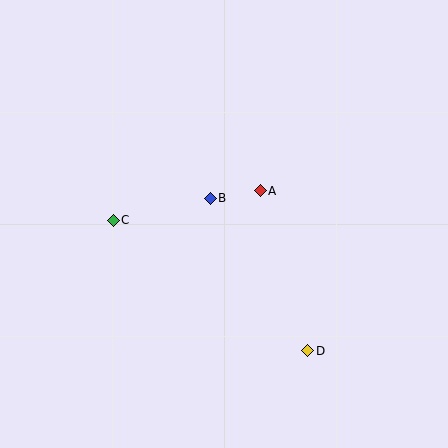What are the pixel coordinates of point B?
Point B is at (210, 198).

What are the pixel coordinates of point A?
Point A is at (260, 191).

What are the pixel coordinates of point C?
Point C is at (113, 220).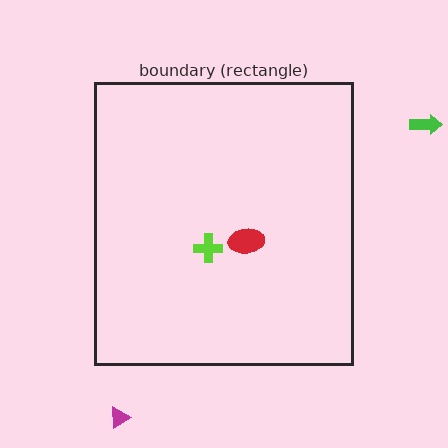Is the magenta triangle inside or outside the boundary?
Outside.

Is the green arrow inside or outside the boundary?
Outside.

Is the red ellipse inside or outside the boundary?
Inside.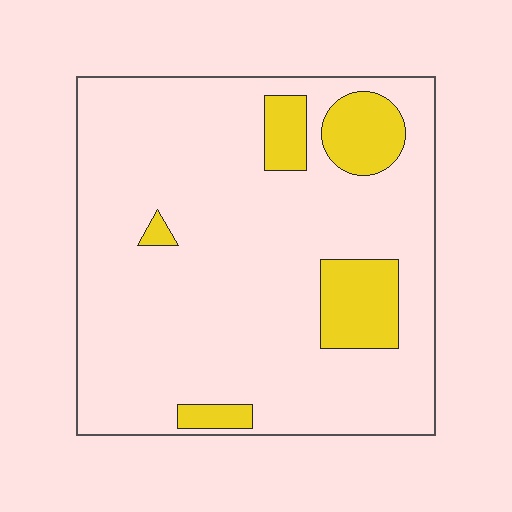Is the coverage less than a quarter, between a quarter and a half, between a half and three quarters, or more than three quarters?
Less than a quarter.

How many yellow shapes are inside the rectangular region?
5.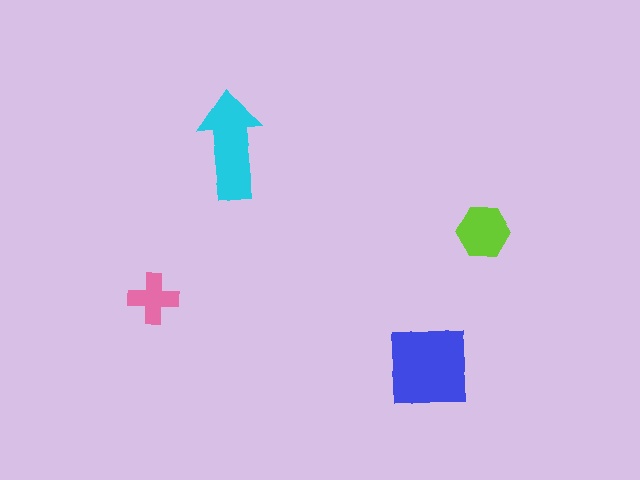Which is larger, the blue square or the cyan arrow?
The blue square.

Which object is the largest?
The blue square.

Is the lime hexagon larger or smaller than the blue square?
Smaller.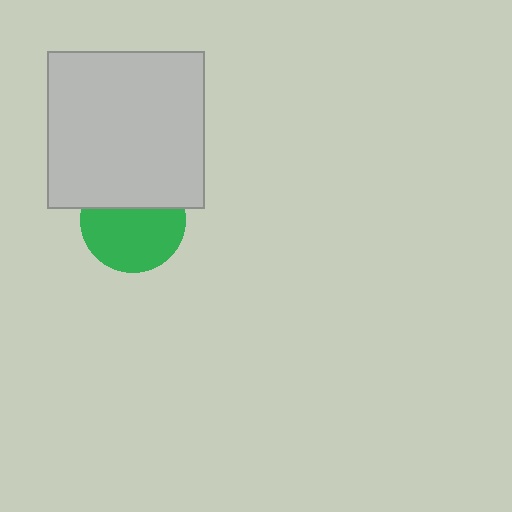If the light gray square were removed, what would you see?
You would see the complete green circle.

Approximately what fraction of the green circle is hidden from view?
Roughly 37% of the green circle is hidden behind the light gray square.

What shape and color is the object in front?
The object in front is a light gray square.